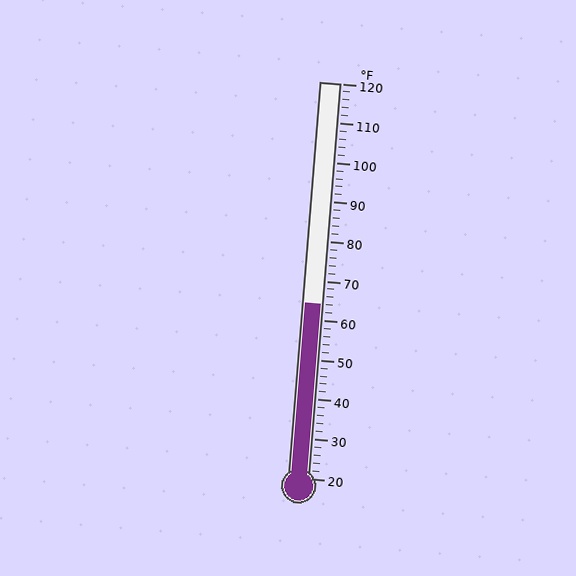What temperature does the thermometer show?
The thermometer shows approximately 64°F.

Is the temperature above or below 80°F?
The temperature is below 80°F.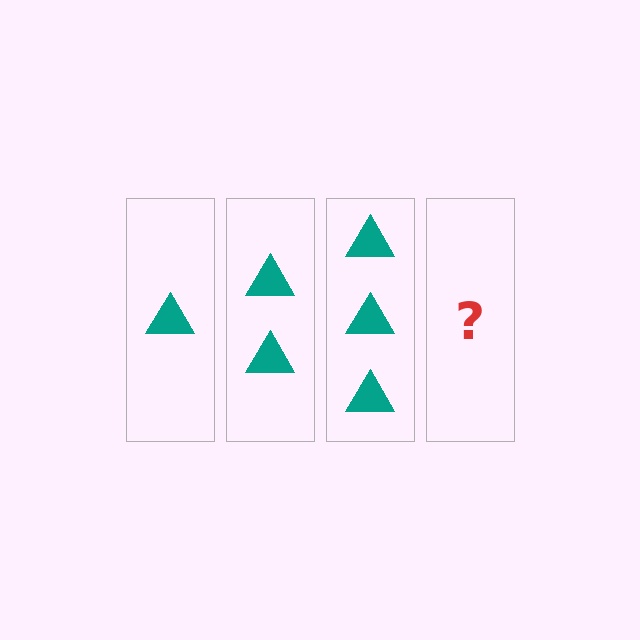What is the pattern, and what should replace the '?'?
The pattern is that each step adds one more triangle. The '?' should be 4 triangles.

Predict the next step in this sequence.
The next step is 4 triangles.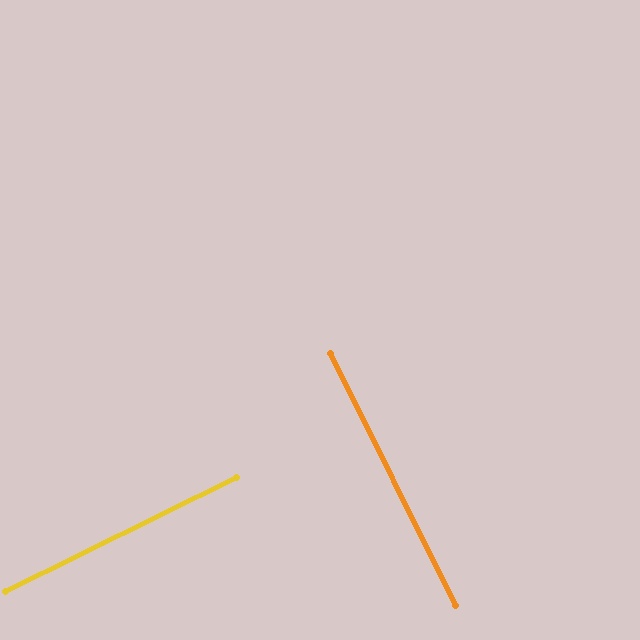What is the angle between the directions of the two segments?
Approximately 90 degrees.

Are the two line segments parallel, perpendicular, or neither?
Perpendicular — they meet at approximately 90°.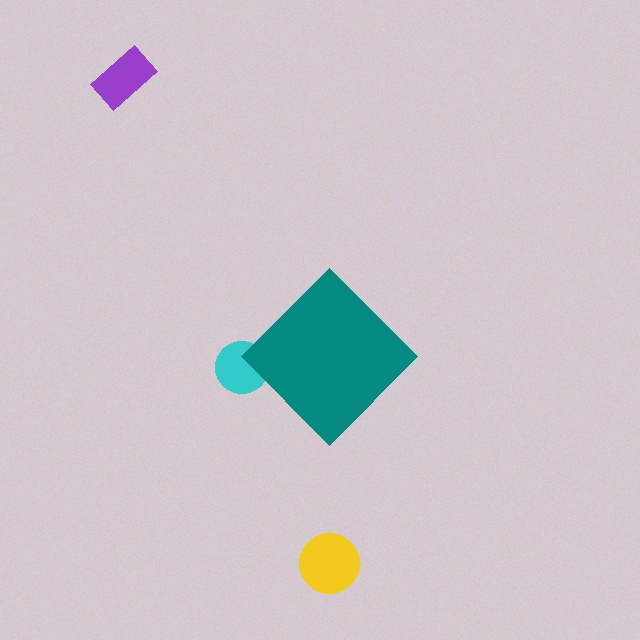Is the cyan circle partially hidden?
Yes, the cyan circle is partially hidden behind the teal diamond.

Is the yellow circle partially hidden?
No, the yellow circle is fully visible.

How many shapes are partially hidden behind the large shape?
1 shape is partially hidden.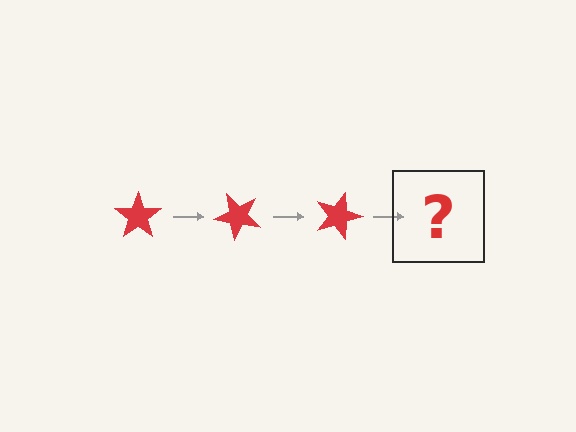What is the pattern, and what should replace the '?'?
The pattern is that the star rotates 45 degrees each step. The '?' should be a red star rotated 135 degrees.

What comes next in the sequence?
The next element should be a red star rotated 135 degrees.